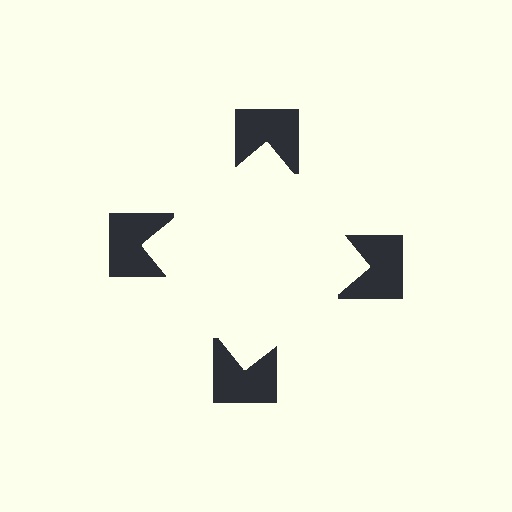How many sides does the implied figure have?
4 sides.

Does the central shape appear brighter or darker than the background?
It typically appears slightly brighter than the background, even though no actual brightness change is drawn.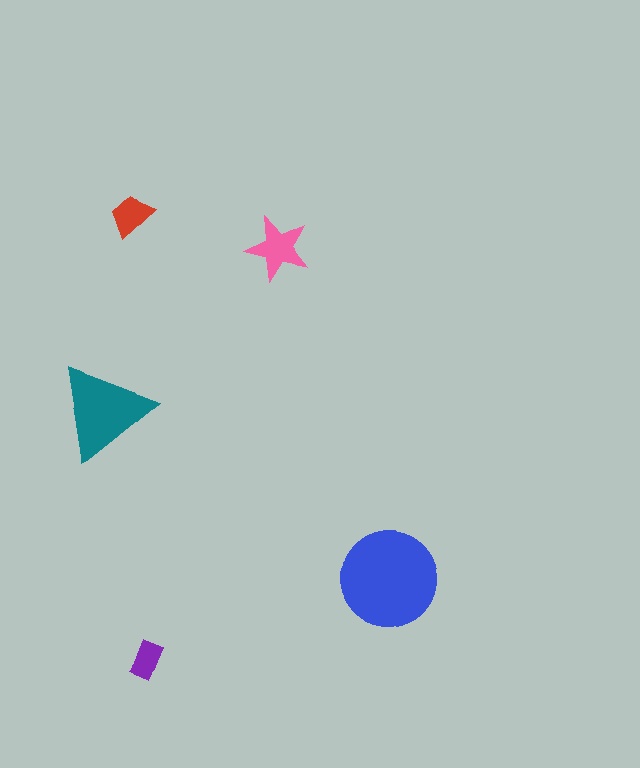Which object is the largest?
The blue circle.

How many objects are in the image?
There are 5 objects in the image.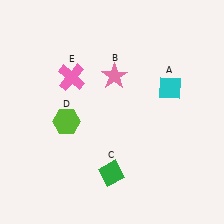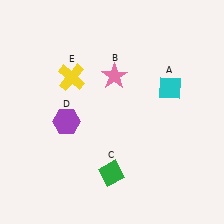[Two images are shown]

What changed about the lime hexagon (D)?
In Image 1, D is lime. In Image 2, it changed to purple.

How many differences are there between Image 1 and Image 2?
There are 2 differences between the two images.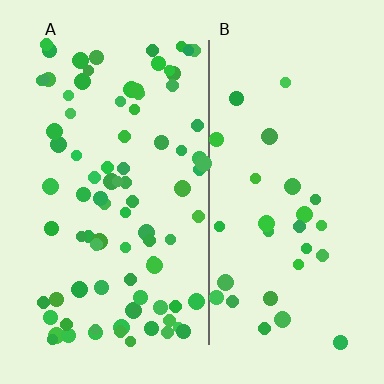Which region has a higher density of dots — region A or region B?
A (the left).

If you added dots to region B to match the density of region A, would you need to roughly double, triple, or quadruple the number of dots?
Approximately triple.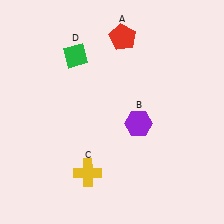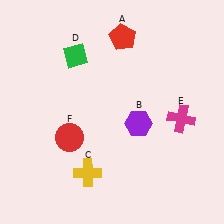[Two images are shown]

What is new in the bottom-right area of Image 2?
A magenta cross (E) was added in the bottom-right area of Image 2.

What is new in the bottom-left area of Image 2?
A red circle (F) was added in the bottom-left area of Image 2.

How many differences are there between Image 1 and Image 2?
There are 2 differences between the two images.